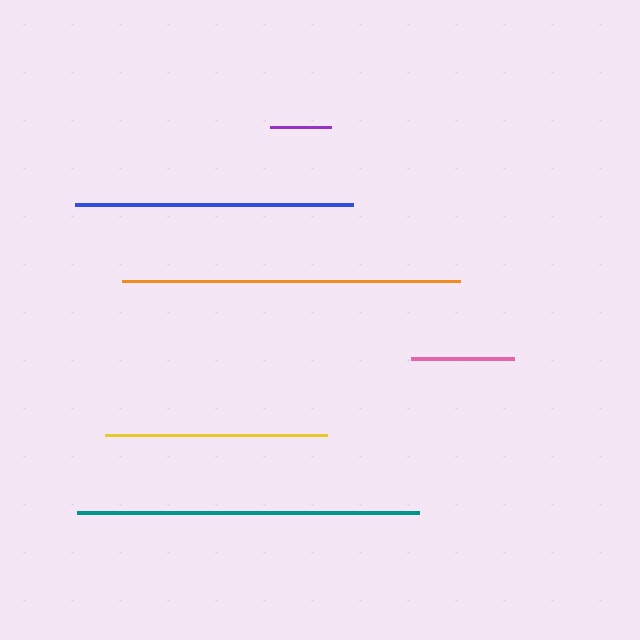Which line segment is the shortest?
The purple line is the shortest at approximately 61 pixels.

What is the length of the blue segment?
The blue segment is approximately 278 pixels long.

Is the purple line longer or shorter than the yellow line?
The yellow line is longer than the purple line.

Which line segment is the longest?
The teal line is the longest at approximately 342 pixels.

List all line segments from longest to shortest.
From longest to shortest: teal, orange, blue, yellow, pink, purple.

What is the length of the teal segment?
The teal segment is approximately 342 pixels long.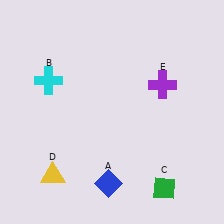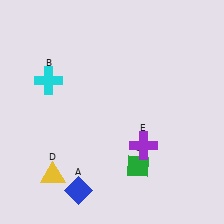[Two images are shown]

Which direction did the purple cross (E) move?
The purple cross (E) moved down.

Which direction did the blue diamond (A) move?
The blue diamond (A) moved left.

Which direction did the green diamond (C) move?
The green diamond (C) moved left.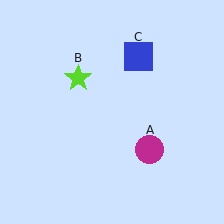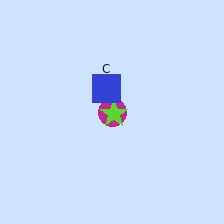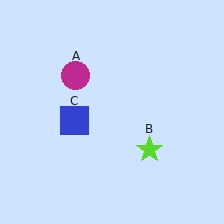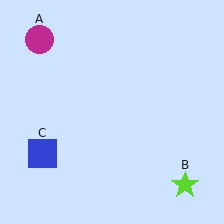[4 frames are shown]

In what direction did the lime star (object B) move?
The lime star (object B) moved down and to the right.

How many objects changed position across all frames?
3 objects changed position: magenta circle (object A), lime star (object B), blue square (object C).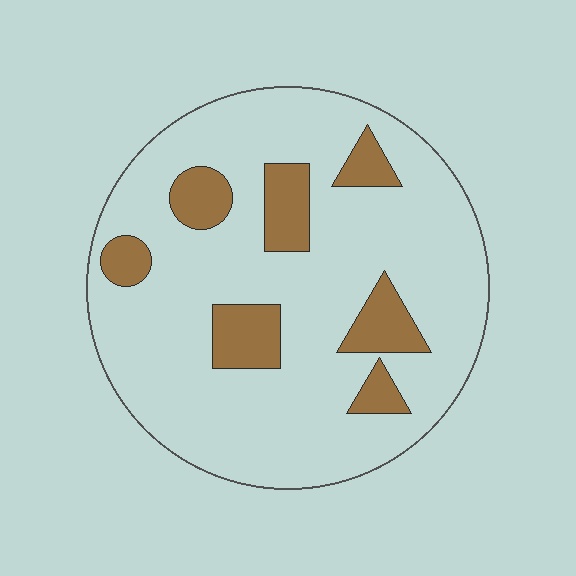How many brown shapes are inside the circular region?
7.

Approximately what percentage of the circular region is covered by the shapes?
Approximately 15%.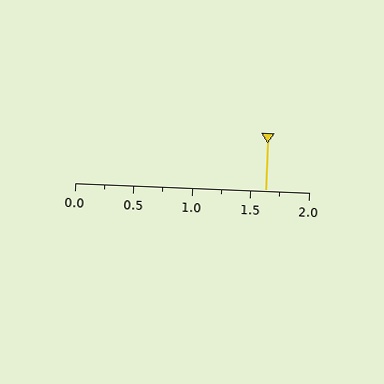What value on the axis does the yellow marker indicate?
The marker indicates approximately 1.62.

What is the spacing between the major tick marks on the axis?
The major ticks are spaced 0.5 apart.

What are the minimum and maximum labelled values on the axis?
The axis runs from 0.0 to 2.0.